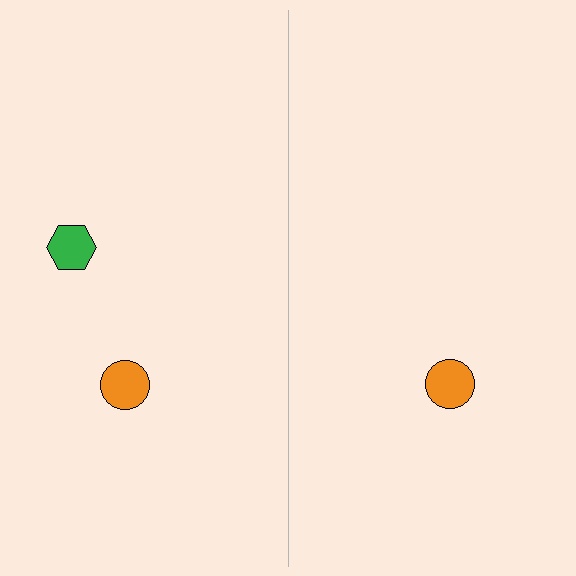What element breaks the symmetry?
A green hexagon is missing from the right side.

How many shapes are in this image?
There are 3 shapes in this image.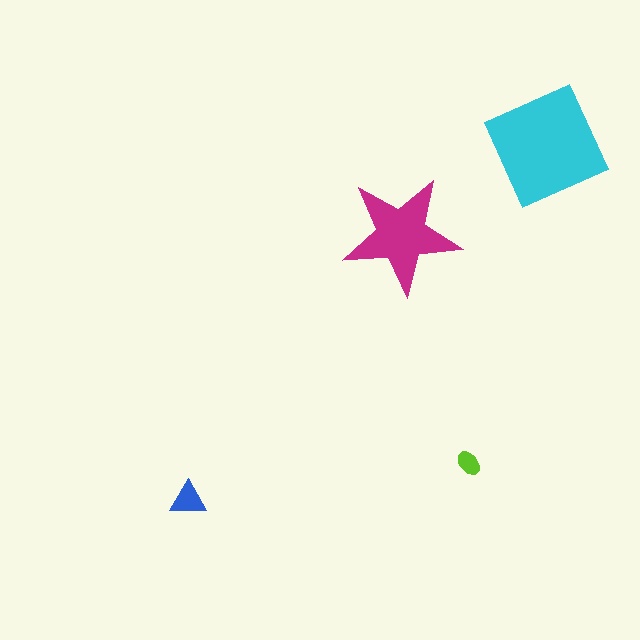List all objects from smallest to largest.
The lime ellipse, the blue triangle, the magenta star, the cyan square.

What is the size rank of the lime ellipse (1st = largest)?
4th.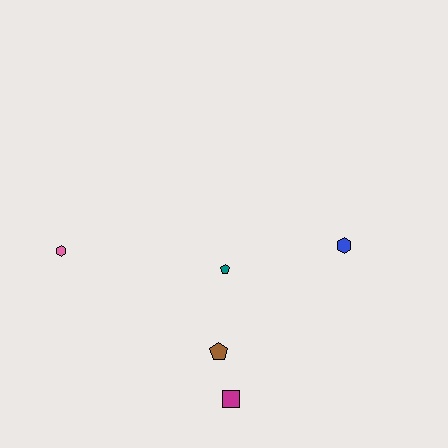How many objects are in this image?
There are 5 objects.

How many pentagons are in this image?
There are 2 pentagons.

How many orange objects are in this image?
There are no orange objects.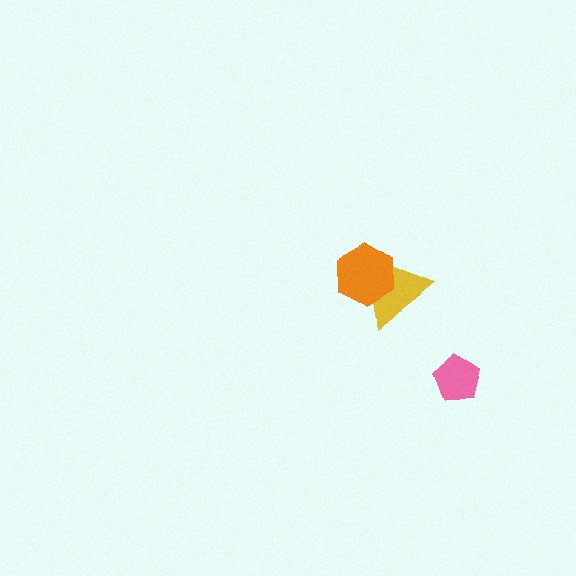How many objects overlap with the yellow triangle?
1 object overlaps with the yellow triangle.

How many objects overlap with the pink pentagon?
0 objects overlap with the pink pentagon.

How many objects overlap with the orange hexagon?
1 object overlaps with the orange hexagon.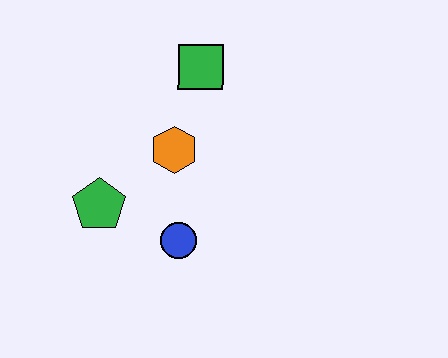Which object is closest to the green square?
The orange hexagon is closest to the green square.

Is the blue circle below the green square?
Yes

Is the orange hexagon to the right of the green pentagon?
Yes